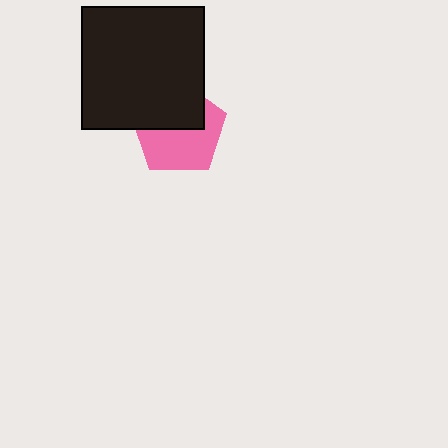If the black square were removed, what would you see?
You would see the complete pink pentagon.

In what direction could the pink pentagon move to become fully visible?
The pink pentagon could move down. That would shift it out from behind the black square entirely.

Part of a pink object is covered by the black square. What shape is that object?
It is a pentagon.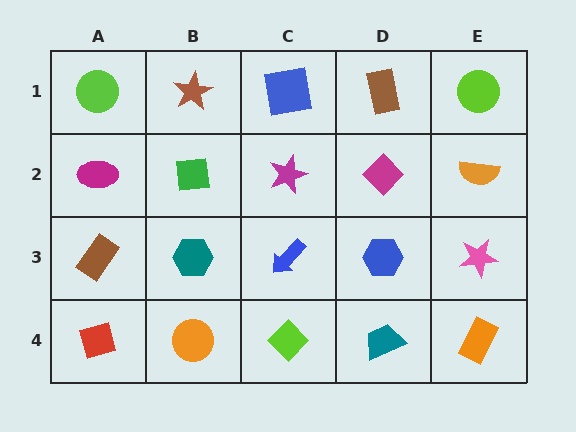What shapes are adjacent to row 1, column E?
An orange semicircle (row 2, column E), a brown rectangle (row 1, column D).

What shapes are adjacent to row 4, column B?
A teal hexagon (row 3, column B), a red square (row 4, column A), a lime diamond (row 4, column C).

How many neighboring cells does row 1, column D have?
3.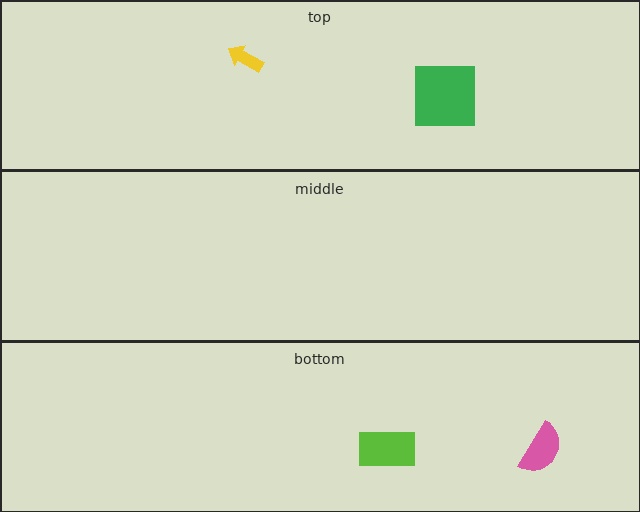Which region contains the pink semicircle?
The bottom region.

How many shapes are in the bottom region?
2.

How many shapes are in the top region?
2.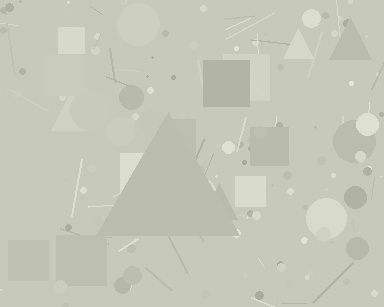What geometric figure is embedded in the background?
A triangle is embedded in the background.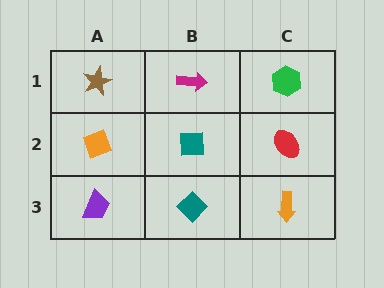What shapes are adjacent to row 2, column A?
A brown star (row 1, column A), a purple trapezoid (row 3, column A), a teal square (row 2, column B).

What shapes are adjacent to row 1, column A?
An orange diamond (row 2, column A), a magenta arrow (row 1, column B).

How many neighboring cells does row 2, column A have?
3.